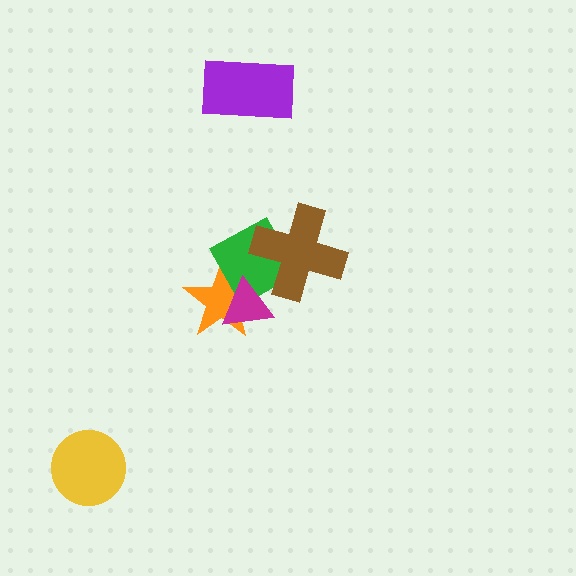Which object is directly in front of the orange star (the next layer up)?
The green diamond is directly in front of the orange star.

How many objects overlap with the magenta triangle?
2 objects overlap with the magenta triangle.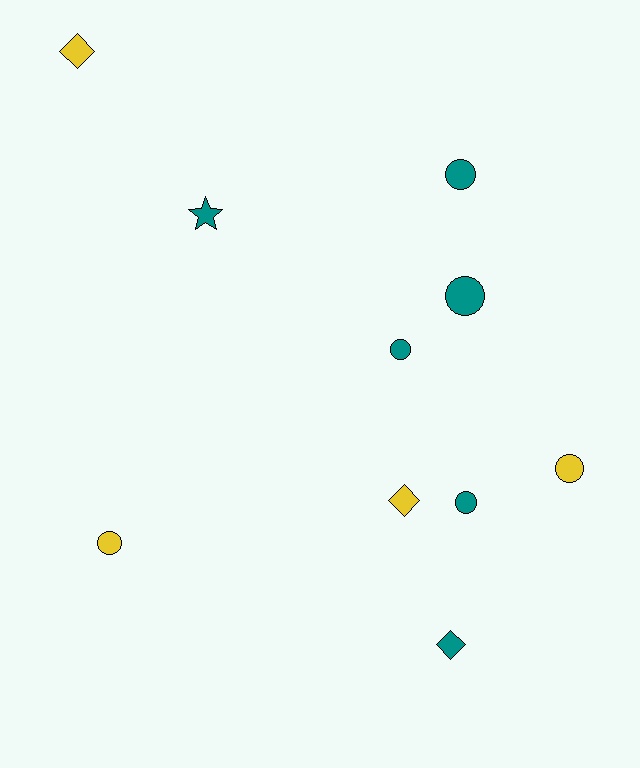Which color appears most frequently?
Teal, with 6 objects.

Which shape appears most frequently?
Circle, with 6 objects.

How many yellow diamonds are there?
There are 2 yellow diamonds.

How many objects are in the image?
There are 10 objects.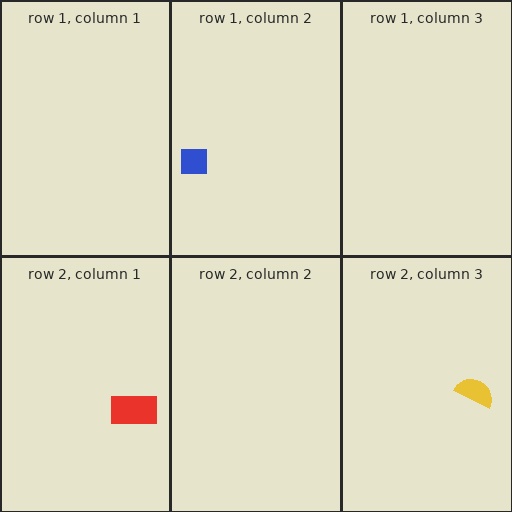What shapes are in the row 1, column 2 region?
The blue square.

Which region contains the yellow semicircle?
The row 2, column 3 region.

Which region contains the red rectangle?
The row 2, column 1 region.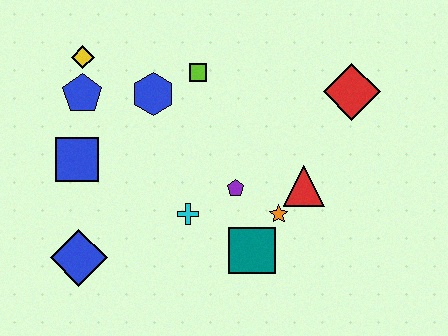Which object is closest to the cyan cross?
The purple pentagon is closest to the cyan cross.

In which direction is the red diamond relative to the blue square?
The red diamond is to the right of the blue square.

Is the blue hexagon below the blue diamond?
No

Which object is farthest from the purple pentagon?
The yellow diamond is farthest from the purple pentagon.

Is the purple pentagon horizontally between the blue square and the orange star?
Yes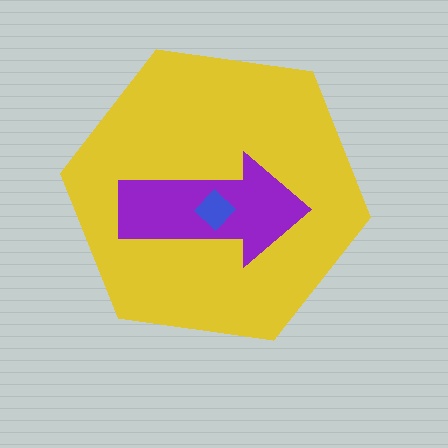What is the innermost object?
The blue diamond.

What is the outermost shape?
The yellow hexagon.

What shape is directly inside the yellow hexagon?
The purple arrow.